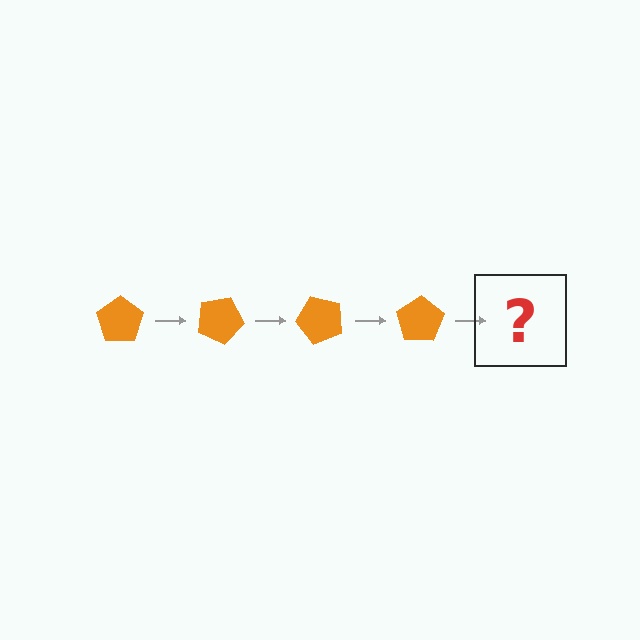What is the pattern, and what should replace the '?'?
The pattern is that the pentagon rotates 25 degrees each step. The '?' should be an orange pentagon rotated 100 degrees.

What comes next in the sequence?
The next element should be an orange pentagon rotated 100 degrees.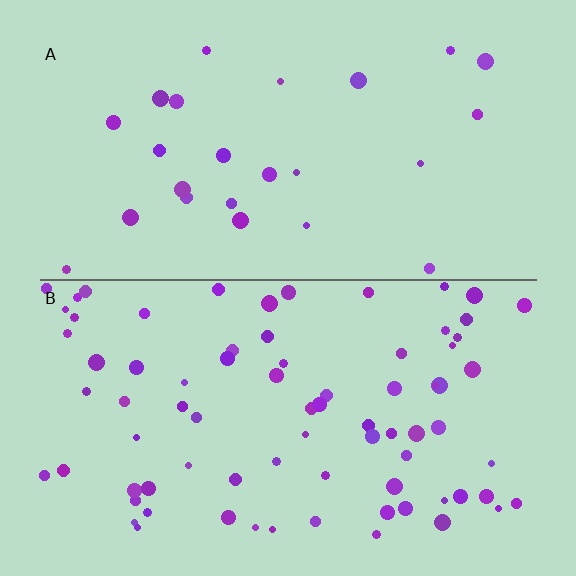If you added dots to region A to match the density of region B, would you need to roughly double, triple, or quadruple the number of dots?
Approximately triple.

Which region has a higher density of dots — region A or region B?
B (the bottom).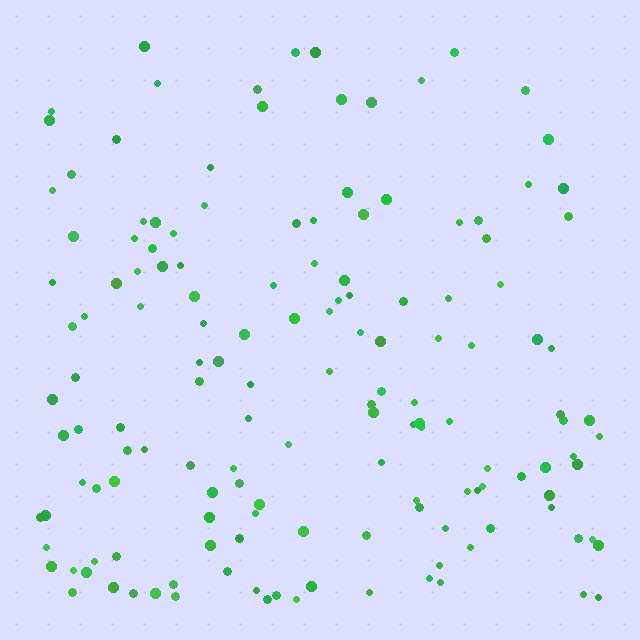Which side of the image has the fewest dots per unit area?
The top.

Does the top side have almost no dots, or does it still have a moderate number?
Still a moderate number, just noticeably fewer than the bottom.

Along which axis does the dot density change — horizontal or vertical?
Vertical.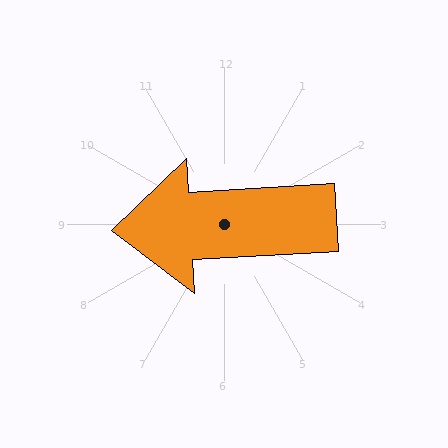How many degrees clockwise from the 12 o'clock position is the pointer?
Approximately 267 degrees.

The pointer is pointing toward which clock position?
Roughly 9 o'clock.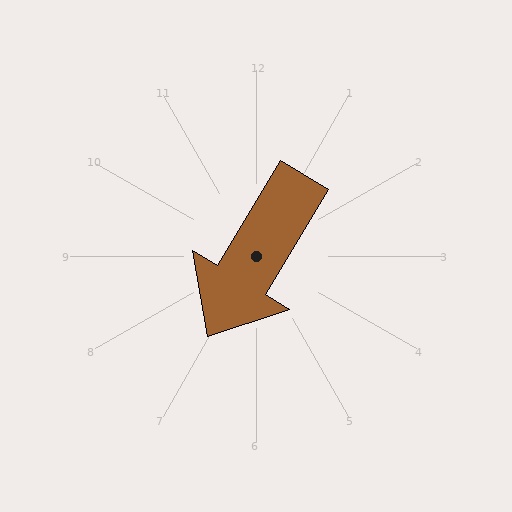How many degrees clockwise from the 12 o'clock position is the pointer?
Approximately 211 degrees.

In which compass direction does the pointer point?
Southwest.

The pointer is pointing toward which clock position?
Roughly 7 o'clock.